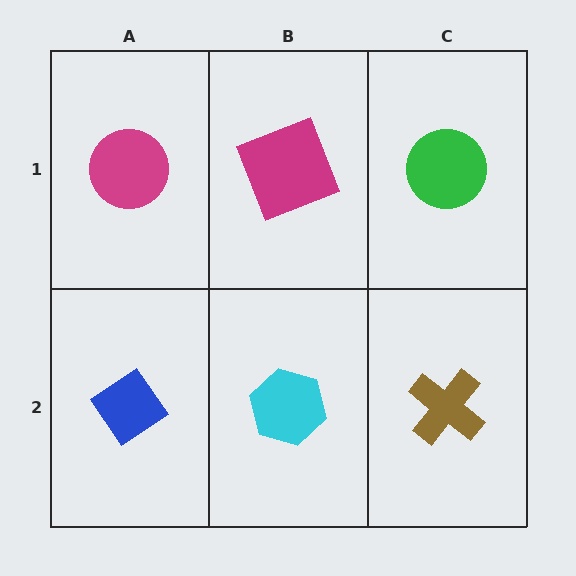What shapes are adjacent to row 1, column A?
A blue diamond (row 2, column A), a magenta square (row 1, column B).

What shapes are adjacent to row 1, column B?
A cyan hexagon (row 2, column B), a magenta circle (row 1, column A), a green circle (row 1, column C).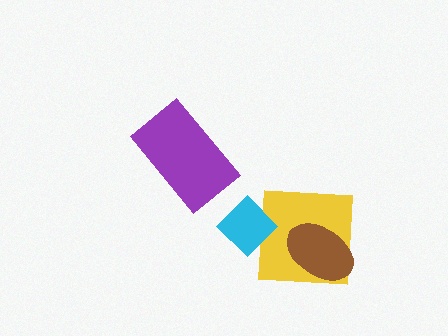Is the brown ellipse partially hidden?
No, no other shape covers it.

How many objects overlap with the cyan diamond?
1 object overlaps with the cyan diamond.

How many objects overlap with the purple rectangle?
0 objects overlap with the purple rectangle.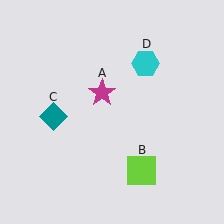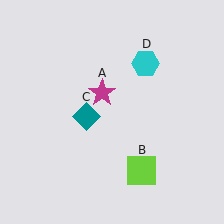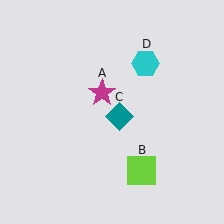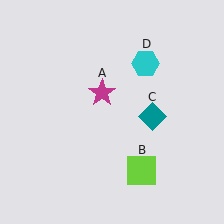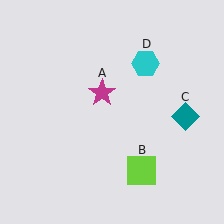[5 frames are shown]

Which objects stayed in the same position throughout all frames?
Magenta star (object A) and lime square (object B) and cyan hexagon (object D) remained stationary.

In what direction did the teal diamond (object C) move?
The teal diamond (object C) moved right.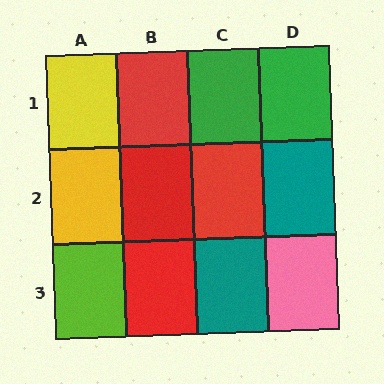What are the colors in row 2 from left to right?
Yellow, red, red, teal.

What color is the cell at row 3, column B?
Red.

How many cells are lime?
1 cell is lime.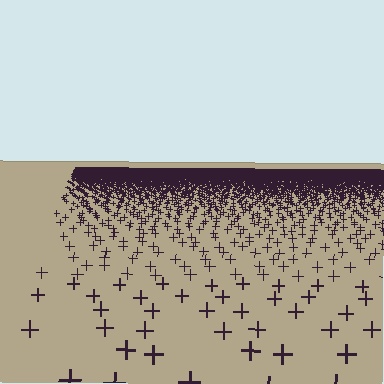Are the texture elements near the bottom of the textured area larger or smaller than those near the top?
Larger. Near the bottom, elements are closer to the viewer and appear at a bigger on-screen size.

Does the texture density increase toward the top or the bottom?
Density increases toward the top.